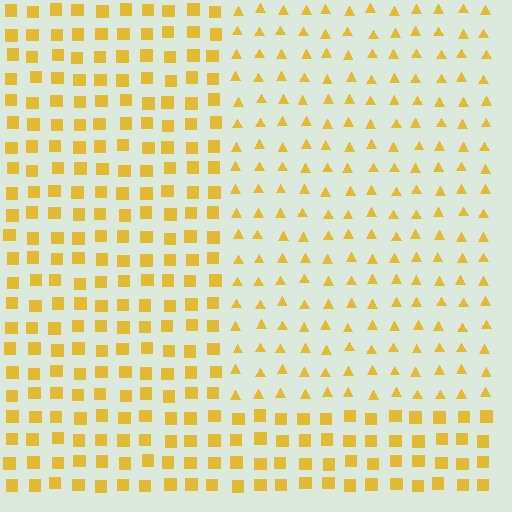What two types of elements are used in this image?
The image uses triangles inside the rectangle region and squares outside it.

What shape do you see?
I see a rectangle.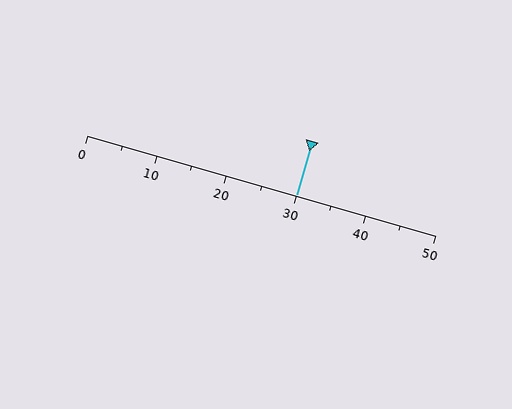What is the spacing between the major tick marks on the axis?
The major ticks are spaced 10 apart.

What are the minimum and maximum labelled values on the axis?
The axis runs from 0 to 50.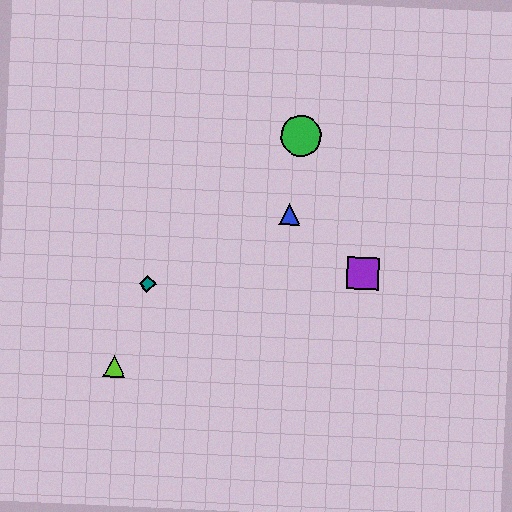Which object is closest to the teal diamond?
The lime triangle is closest to the teal diamond.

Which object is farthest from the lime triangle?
The green circle is farthest from the lime triangle.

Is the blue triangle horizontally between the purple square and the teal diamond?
Yes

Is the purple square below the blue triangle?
Yes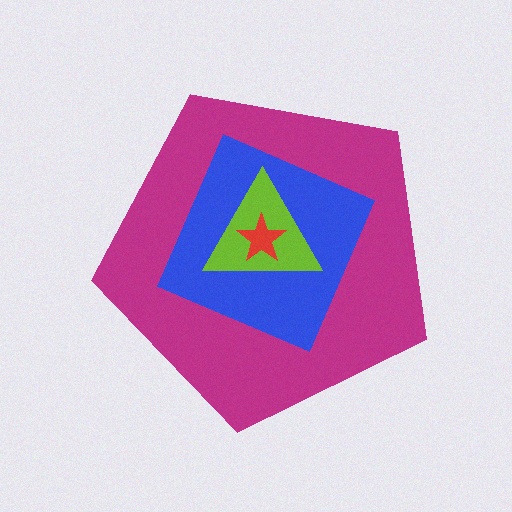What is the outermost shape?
The magenta pentagon.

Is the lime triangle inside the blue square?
Yes.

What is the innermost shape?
The red star.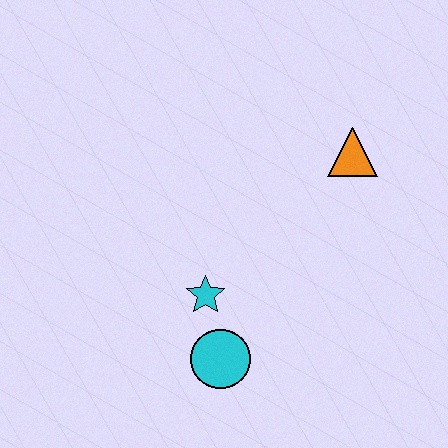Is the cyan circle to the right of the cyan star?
Yes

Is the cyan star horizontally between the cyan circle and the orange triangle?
No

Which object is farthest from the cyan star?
The orange triangle is farthest from the cyan star.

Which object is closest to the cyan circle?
The cyan star is closest to the cyan circle.